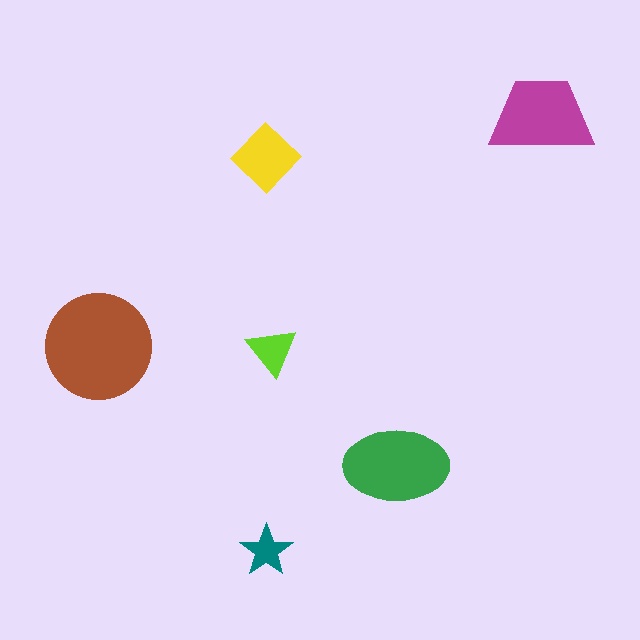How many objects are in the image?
There are 6 objects in the image.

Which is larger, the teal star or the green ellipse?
The green ellipse.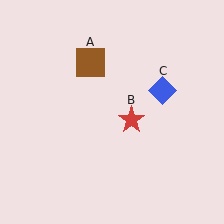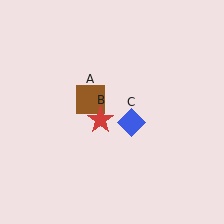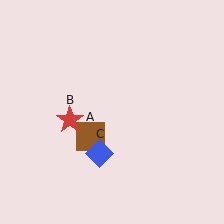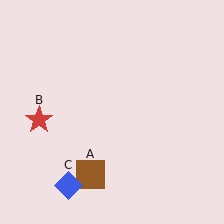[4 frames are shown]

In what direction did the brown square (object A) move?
The brown square (object A) moved down.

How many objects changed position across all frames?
3 objects changed position: brown square (object A), red star (object B), blue diamond (object C).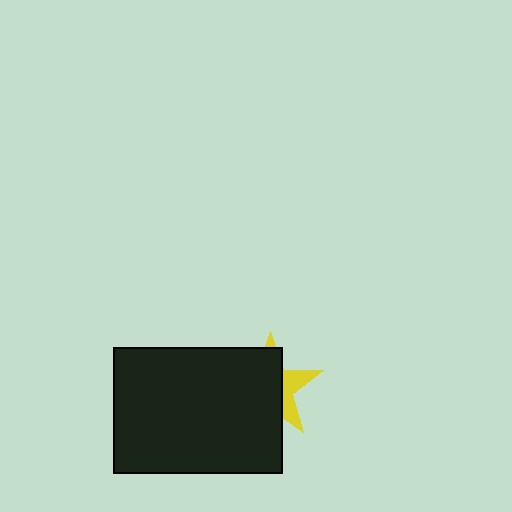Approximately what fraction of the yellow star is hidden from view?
Roughly 69% of the yellow star is hidden behind the black rectangle.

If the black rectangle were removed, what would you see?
You would see the complete yellow star.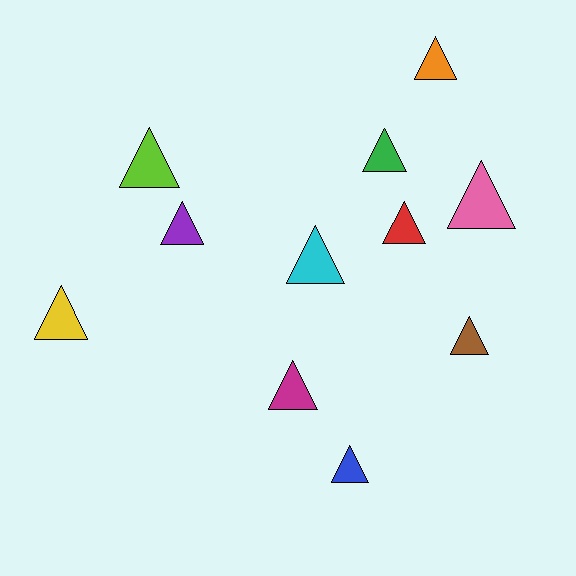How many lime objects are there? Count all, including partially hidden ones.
There is 1 lime object.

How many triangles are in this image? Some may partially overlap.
There are 11 triangles.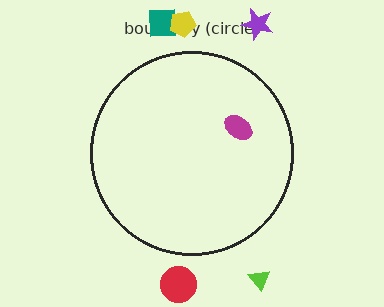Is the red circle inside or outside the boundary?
Outside.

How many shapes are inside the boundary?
1 inside, 5 outside.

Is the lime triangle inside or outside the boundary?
Outside.